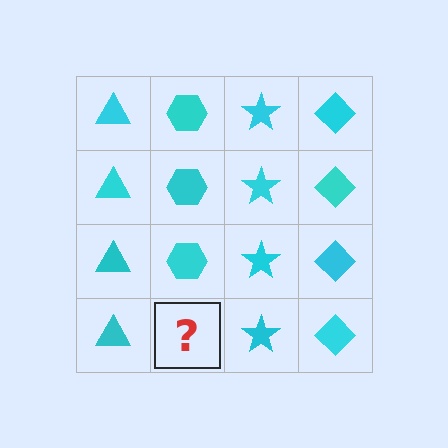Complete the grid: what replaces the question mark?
The question mark should be replaced with a cyan hexagon.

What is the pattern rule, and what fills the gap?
The rule is that each column has a consistent shape. The gap should be filled with a cyan hexagon.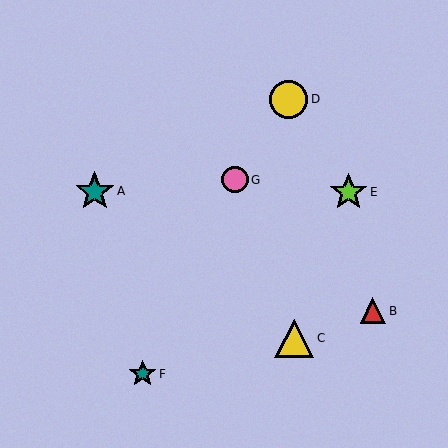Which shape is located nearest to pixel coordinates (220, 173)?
The pink circle (labeled G) at (235, 180) is nearest to that location.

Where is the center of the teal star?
The center of the teal star is at (143, 374).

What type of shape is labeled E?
Shape E is a lime star.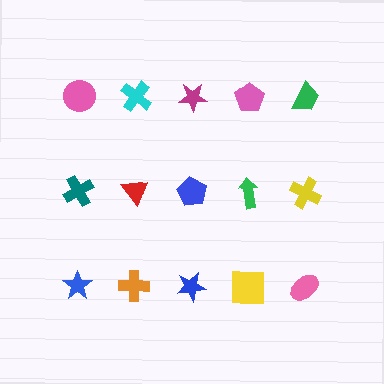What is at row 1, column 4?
A pink pentagon.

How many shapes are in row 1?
5 shapes.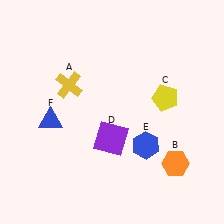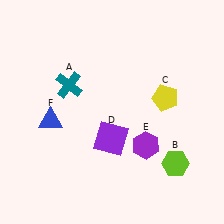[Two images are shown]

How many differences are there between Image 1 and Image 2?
There are 3 differences between the two images.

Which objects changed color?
A changed from yellow to teal. B changed from orange to lime. E changed from blue to purple.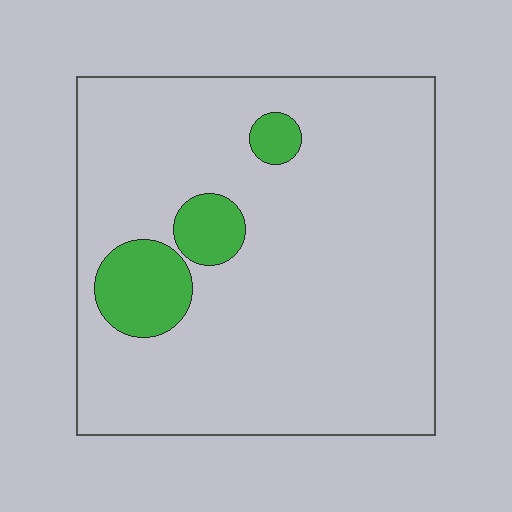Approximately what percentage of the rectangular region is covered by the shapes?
Approximately 10%.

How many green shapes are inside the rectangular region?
3.